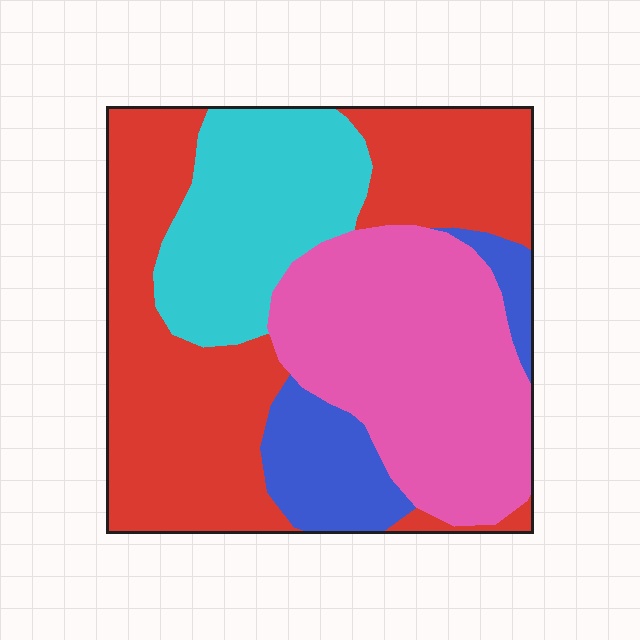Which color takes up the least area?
Blue, at roughly 10%.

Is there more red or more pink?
Red.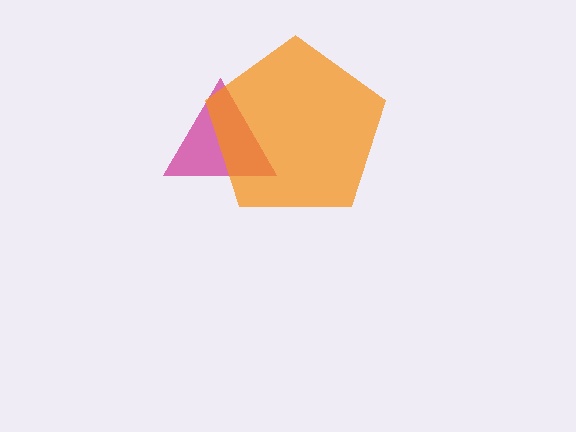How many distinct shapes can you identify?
There are 2 distinct shapes: a magenta triangle, an orange pentagon.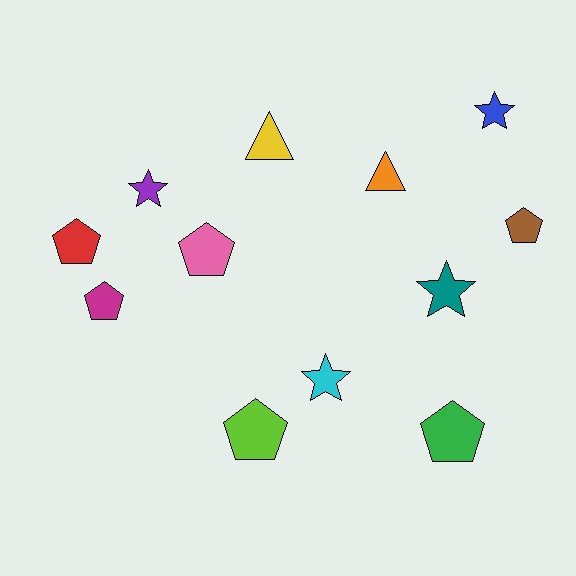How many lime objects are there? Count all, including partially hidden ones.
There is 1 lime object.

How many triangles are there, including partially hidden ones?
There are 2 triangles.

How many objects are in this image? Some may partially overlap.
There are 12 objects.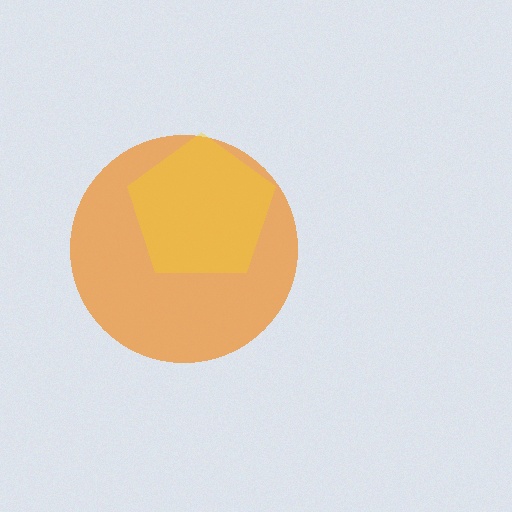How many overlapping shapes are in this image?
There are 2 overlapping shapes in the image.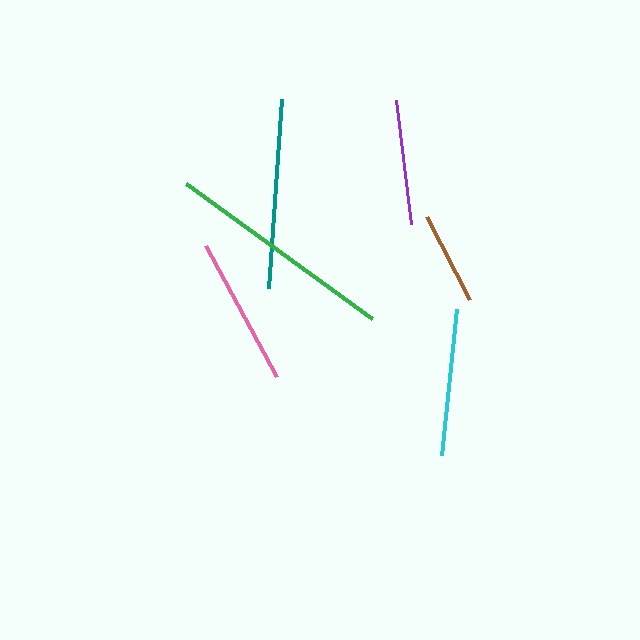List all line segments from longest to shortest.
From longest to shortest: green, teal, pink, cyan, purple, brown.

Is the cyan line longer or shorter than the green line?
The green line is longer than the cyan line.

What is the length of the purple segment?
The purple segment is approximately 125 pixels long.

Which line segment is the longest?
The green line is the longest at approximately 230 pixels.